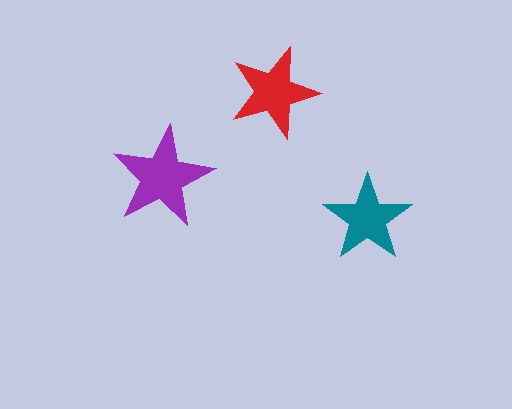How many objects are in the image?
There are 3 objects in the image.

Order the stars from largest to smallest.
the purple one, the red one, the teal one.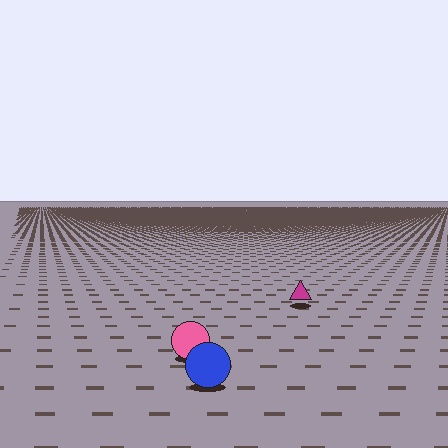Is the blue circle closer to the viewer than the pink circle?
Yes. The blue circle is closer — you can tell from the texture gradient: the ground texture is coarser near it.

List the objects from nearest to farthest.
From nearest to farthest: the blue circle, the pink circle, the magenta triangle.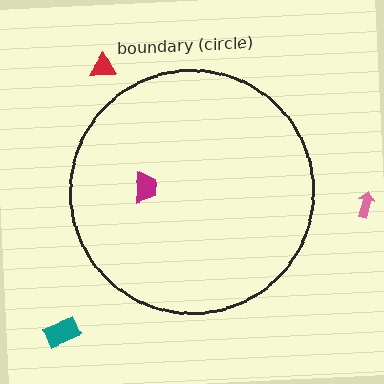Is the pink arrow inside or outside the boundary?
Outside.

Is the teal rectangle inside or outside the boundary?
Outside.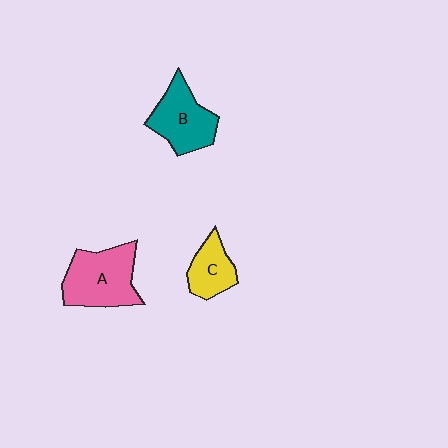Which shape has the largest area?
Shape A (pink).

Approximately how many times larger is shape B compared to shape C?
Approximately 1.5 times.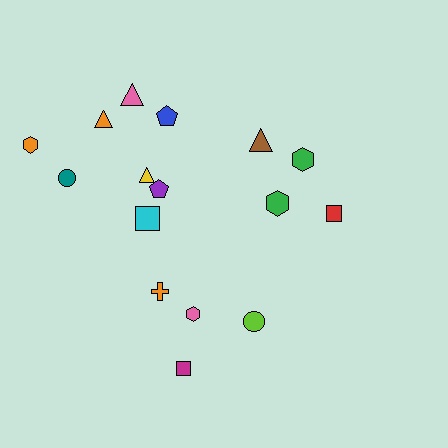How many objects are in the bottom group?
There are 4 objects.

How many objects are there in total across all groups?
There are 16 objects.